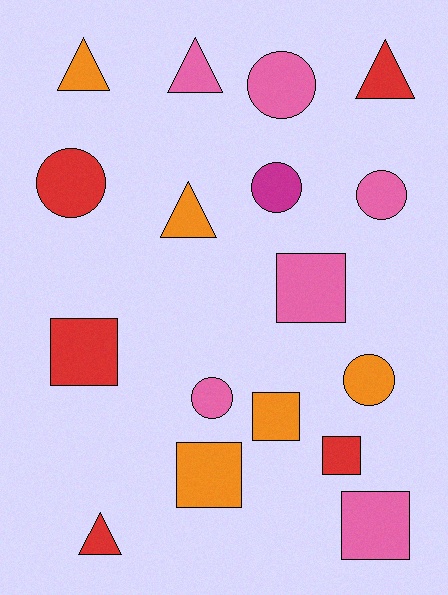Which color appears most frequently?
Pink, with 6 objects.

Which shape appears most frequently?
Circle, with 6 objects.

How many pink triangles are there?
There is 1 pink triangle.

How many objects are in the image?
There are 17 objects.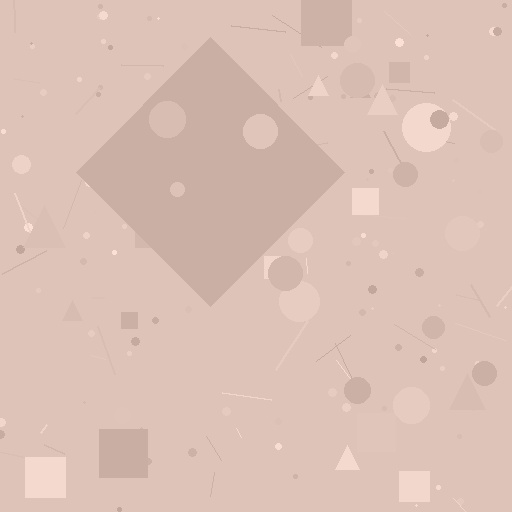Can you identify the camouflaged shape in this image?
The camouflaged shape is a diamond.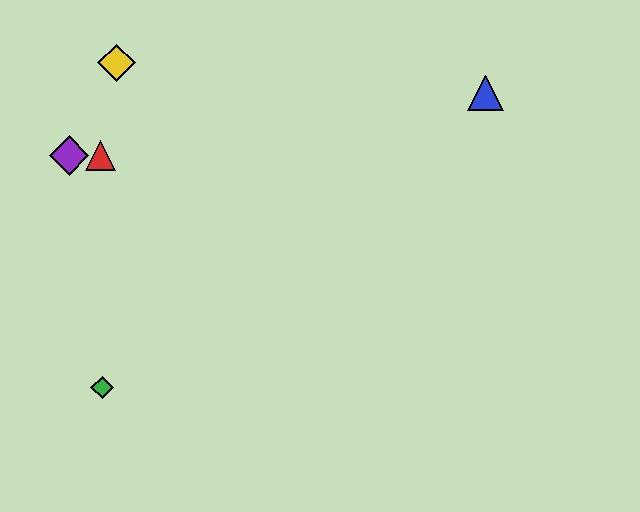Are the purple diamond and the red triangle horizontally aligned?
Yes, both are at y≈156.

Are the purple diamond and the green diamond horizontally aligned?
No, the purple diamond is at y≈156 and the green diamond is at y≈388.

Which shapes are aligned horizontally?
The red triangle, the purple diamond are aligned horizontally.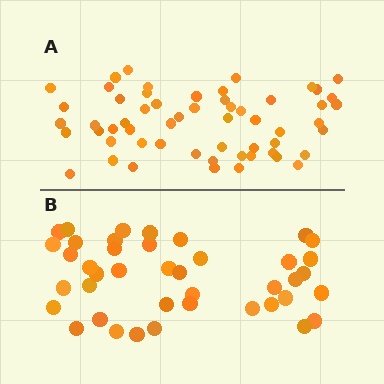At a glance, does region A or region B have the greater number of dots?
Region A (the top region) has more dots.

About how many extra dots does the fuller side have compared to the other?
Region A has approximately 15 more dots than region B.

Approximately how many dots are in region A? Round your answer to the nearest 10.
About 60 dots. (The exact count is 57, which rounds to 60.)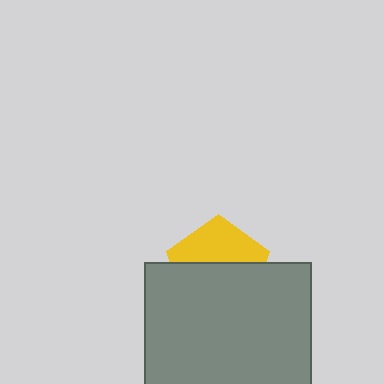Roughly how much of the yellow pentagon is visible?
A small part of it is visible (roughly 41%).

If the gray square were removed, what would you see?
You would see the complete yellow pentagon.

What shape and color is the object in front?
The object in front is a gray square.